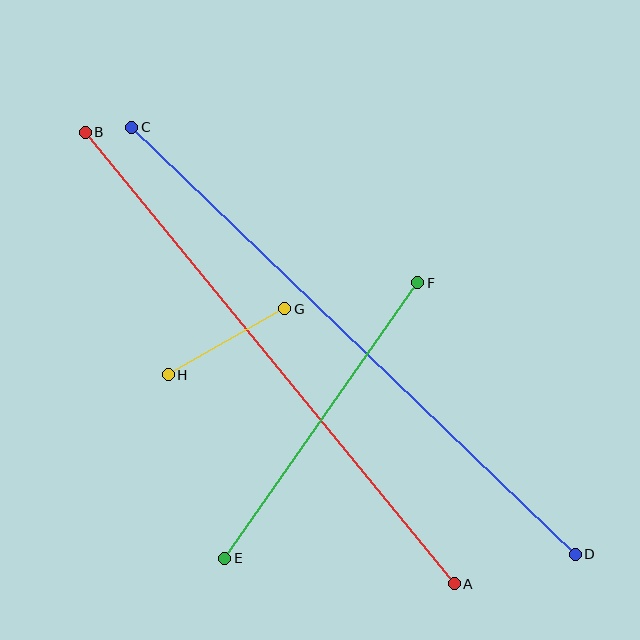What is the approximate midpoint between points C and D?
The midpoint is at approximately (354, 341) pixels.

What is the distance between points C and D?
The distance is approximately 615 pixels.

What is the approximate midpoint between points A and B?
The midpoint is at approximately (270, 358) pixels.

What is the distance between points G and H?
The distance is approximately 134 pixels.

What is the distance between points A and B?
The distance is approximately 583 pixels.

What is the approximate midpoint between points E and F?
The midpoint is at approximately (321, 420) pixels.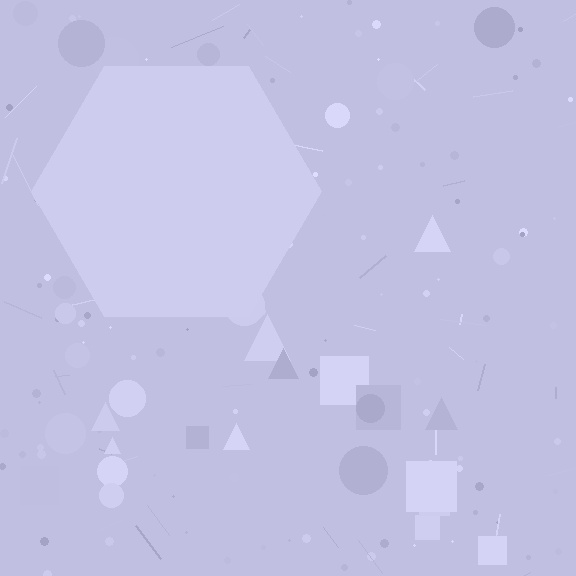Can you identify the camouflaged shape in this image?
The camouflaged shape is a hexagon.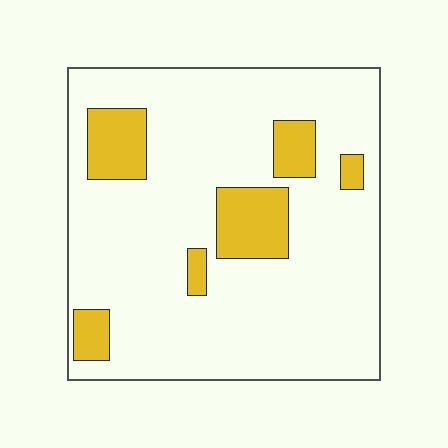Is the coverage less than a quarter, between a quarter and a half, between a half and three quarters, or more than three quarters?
Less than a quarter.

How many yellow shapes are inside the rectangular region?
6.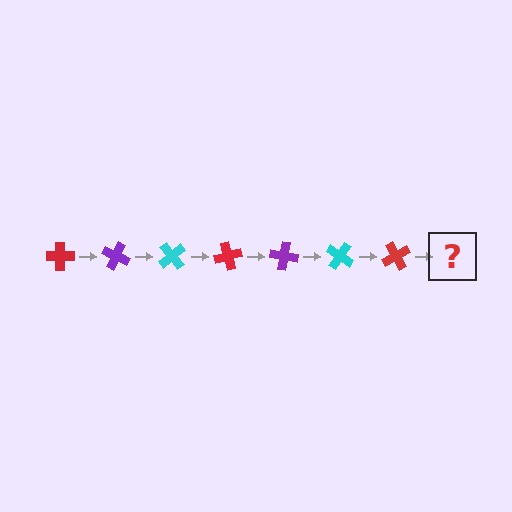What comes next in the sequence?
The next element should be a purple cross, rotated 175 degrees from the start.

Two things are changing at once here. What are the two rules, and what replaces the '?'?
The two rules are that it rotates 25 degrees each step and the color cycles through red, purple, and cyan. The '?' should be a purple cross, rotated 175 degrees from the start.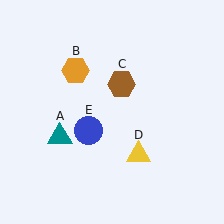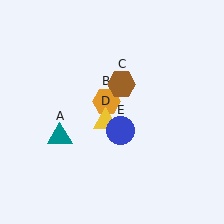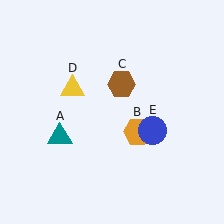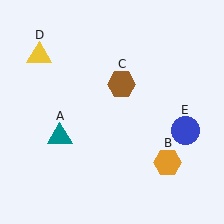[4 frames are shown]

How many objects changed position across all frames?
3 objects changed position: orange hexagon (object B), yellow triangle (object D), blue circle (object E).